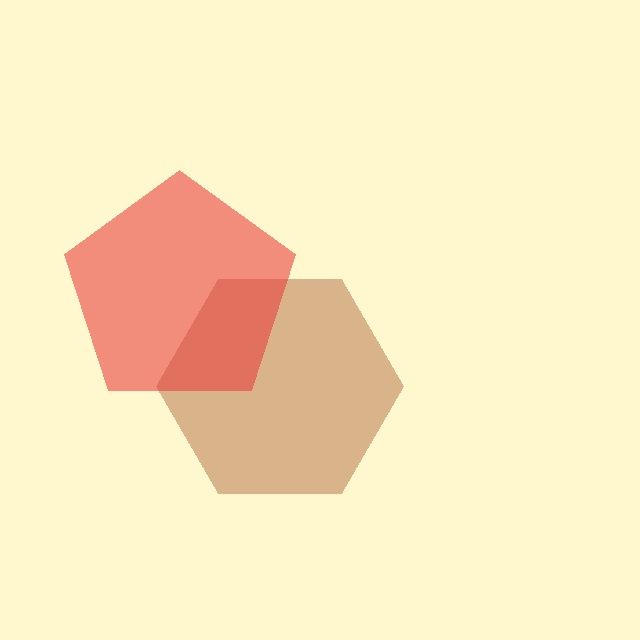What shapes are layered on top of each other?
The layered shapes are: a brown hexagon, a red pentagon.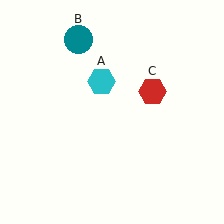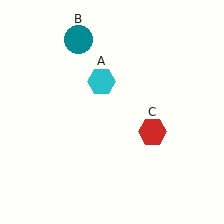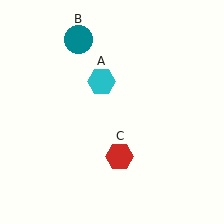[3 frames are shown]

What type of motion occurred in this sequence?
The red hexagon (object C) rotated clockwise around the center of the scene.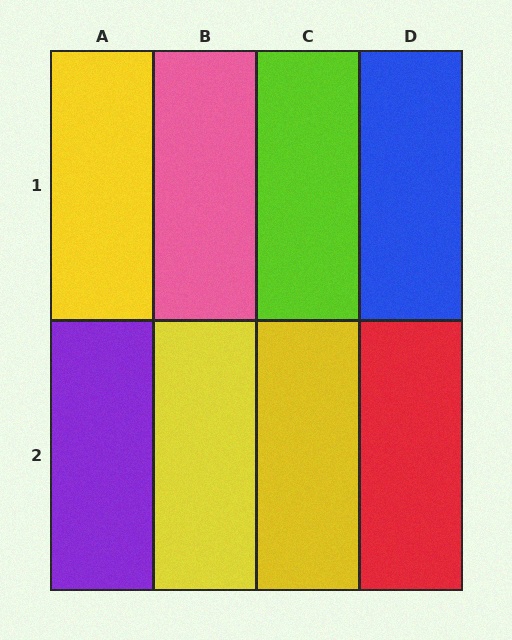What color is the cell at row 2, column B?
Yellow.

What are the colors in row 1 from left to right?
Yellow, pink, lime, blue.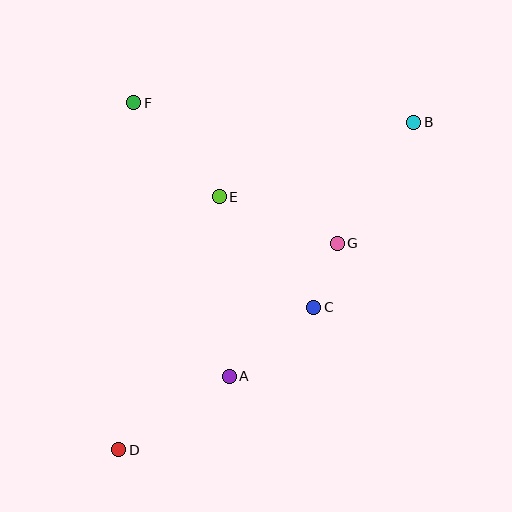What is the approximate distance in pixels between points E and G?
The distance between E and G is approximately 127 pixels.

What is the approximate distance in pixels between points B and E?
The distance between B and E is approximately 208 pixels.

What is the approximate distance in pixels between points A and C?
The distance between A and C is approximately 109 pixels.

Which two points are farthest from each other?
Points B and D are farthest from each other.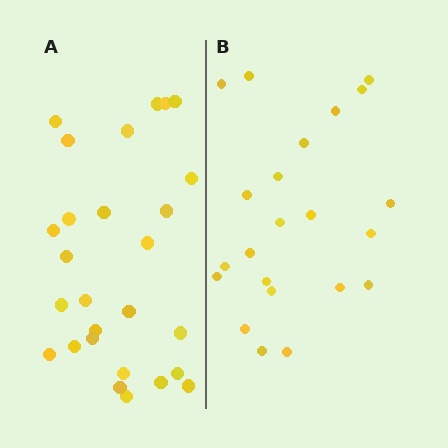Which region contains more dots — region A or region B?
Region A (the left region) has more dots.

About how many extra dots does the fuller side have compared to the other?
Region A has about 5 more dots than region B.